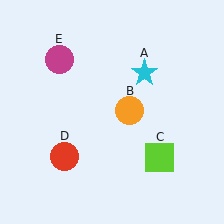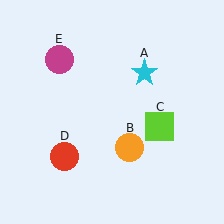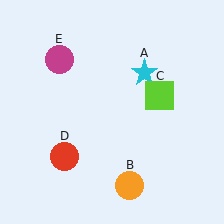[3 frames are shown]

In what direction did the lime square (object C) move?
The lime square (object C) moved up.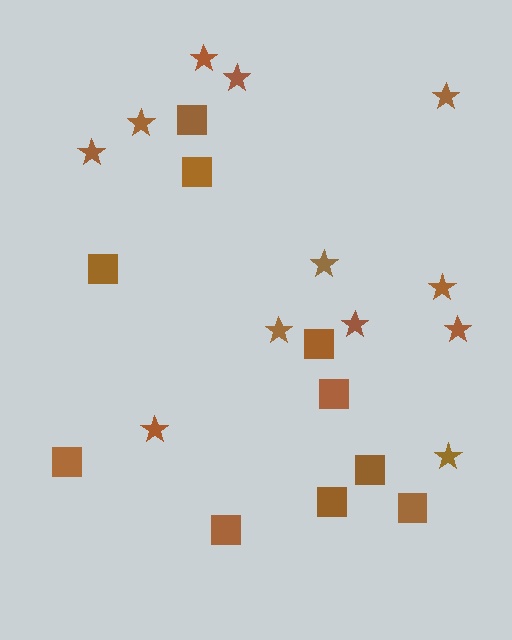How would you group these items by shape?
There are 2 groups: one group of stars (12) and one group of squares (10).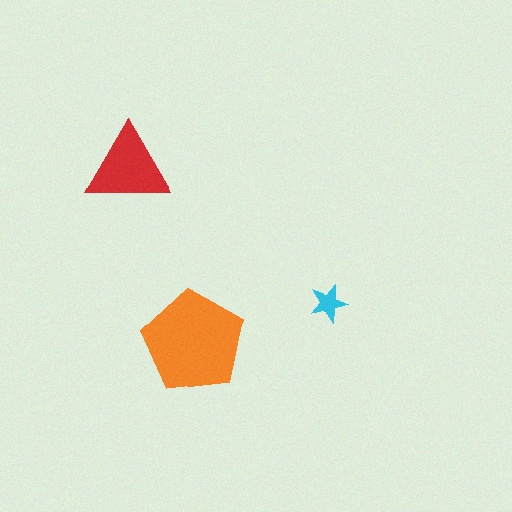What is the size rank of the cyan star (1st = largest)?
3rd.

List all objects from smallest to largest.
The cyan star, the red triangle, the orange pentagon.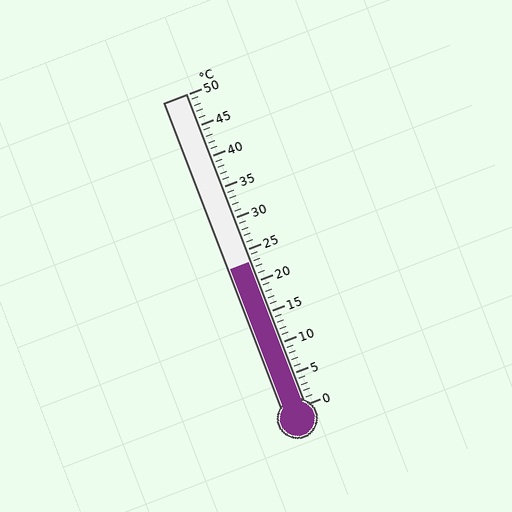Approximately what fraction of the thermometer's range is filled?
The thermometer is filled to approximately 45% of its range.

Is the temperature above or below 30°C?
The temperature is below 30°C.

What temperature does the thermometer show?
The thermometer shows approximately 23°C.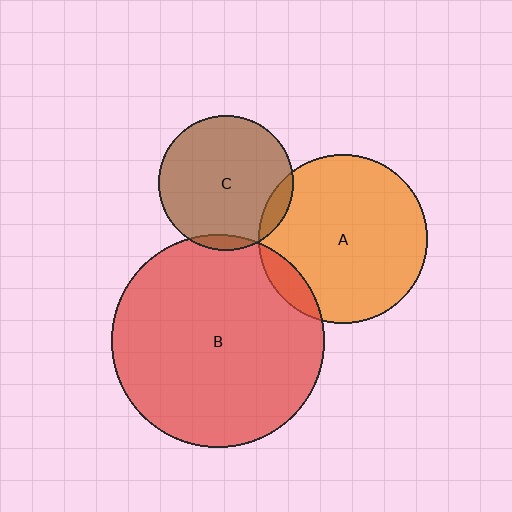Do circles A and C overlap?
Yes.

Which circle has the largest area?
Circle B (red).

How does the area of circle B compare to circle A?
Approximately 1.6 times.